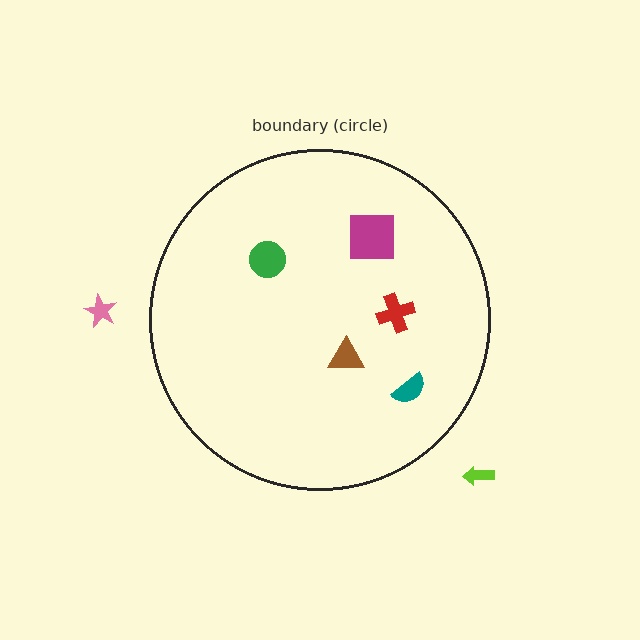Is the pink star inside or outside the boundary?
Outside.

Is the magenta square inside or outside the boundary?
Inside.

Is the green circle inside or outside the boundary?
Inside.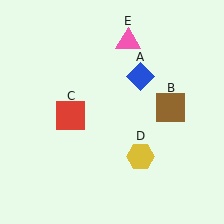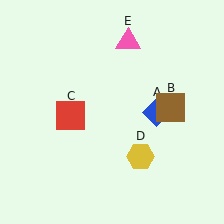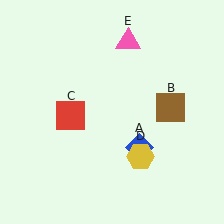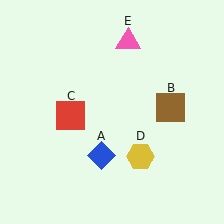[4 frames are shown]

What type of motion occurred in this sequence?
The blue diamond (object A) rotated clockwise around the center of the scene.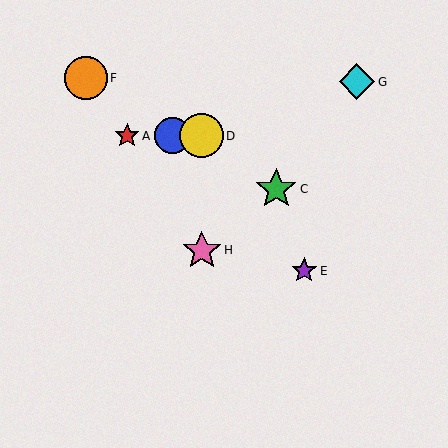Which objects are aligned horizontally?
Objects A, B, D are aligned horizontally.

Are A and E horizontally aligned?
No, A is at y≈136 and E is at y≈271.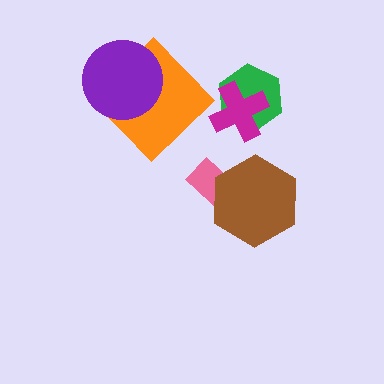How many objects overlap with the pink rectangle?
1 object overlaps with the pink rectangle.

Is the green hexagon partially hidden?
Yes, it is partially covered by another shape.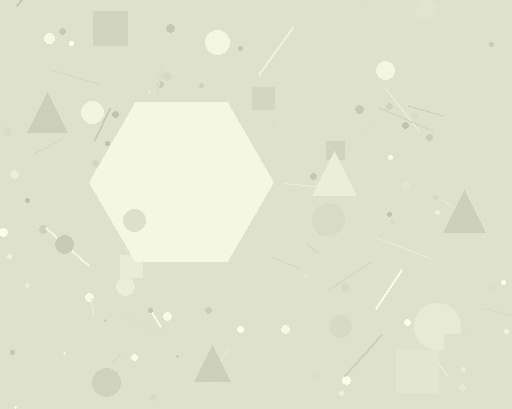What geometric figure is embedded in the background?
A hexagon is embedded in the background.